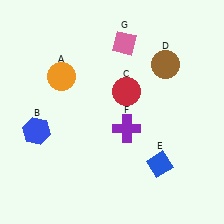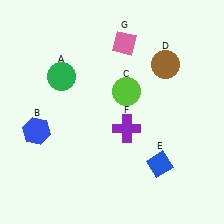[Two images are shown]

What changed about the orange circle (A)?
In Image 1, A is orange. In Image 2, it changed to green.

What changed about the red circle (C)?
In Image 1, C is red. In Image 2, it changed to lime.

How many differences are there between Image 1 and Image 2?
There are 2 differences between the two images.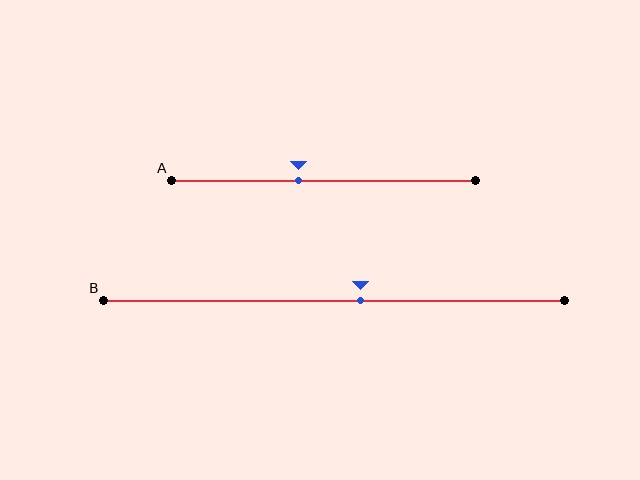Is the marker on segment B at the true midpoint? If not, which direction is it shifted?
No, the marker on segment B is shifted to the right by about 6% of the segment length.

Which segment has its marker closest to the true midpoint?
Segment B has its marker closest to the true midpoint.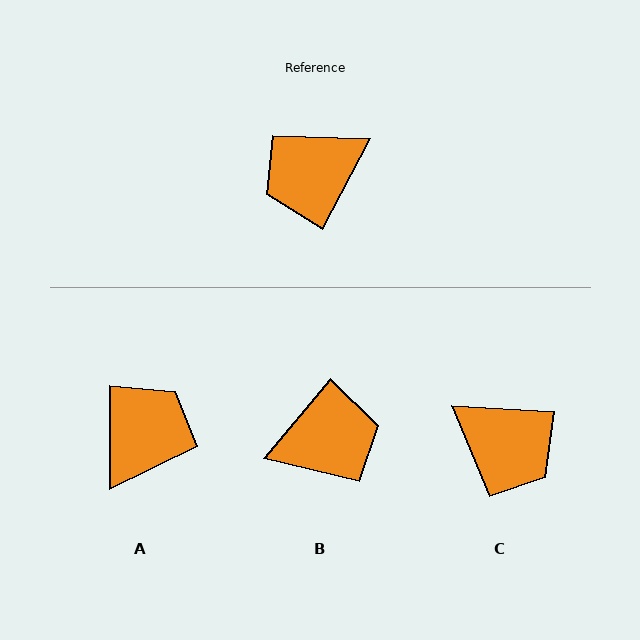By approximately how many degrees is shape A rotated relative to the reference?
Approximately 152 degrees clockwise.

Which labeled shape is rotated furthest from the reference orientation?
B, about 168 degrees away.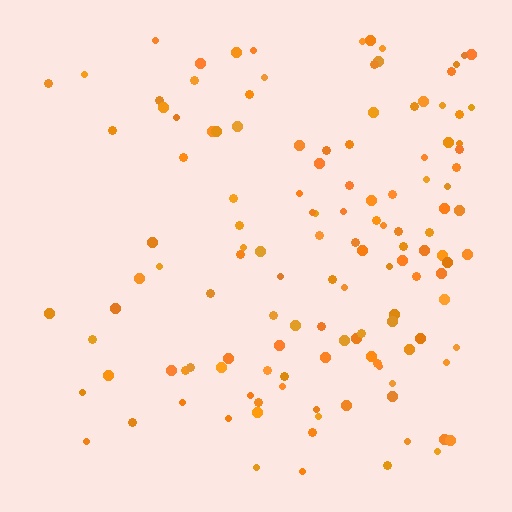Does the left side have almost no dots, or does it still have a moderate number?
Still a moderate number, just noticeably fewer than the right.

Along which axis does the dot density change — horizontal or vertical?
Horizontal.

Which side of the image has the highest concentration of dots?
The right.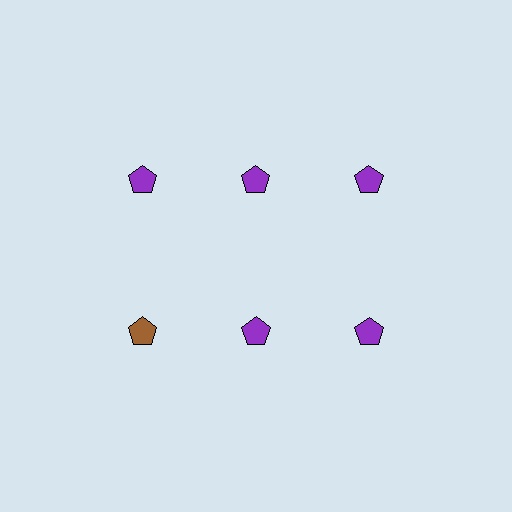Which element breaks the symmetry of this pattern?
The brown pentagon in the second row, leftmost column breaks the symmetry. All other shapes are purple pentagons.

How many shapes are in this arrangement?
There are 6 shapes arranged in a grid pattern.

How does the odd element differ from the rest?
It has a different color: brown instead of purple.